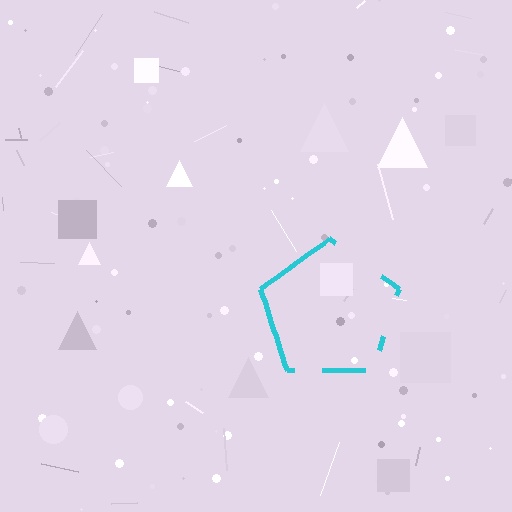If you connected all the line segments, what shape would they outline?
They would outline a pentagon.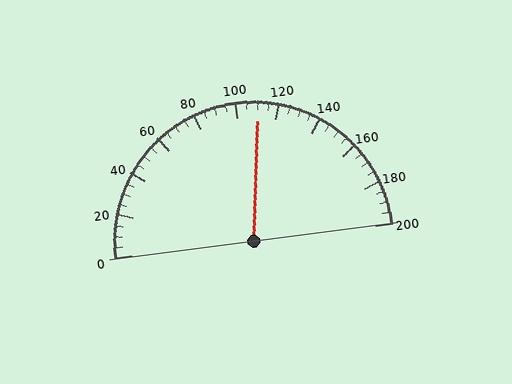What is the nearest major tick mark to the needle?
The nearest major tick mark is 120.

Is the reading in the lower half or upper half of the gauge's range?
The reading is in the upper half of the range (0 to 200).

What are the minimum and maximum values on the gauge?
The gauge ranges from 0 to 200.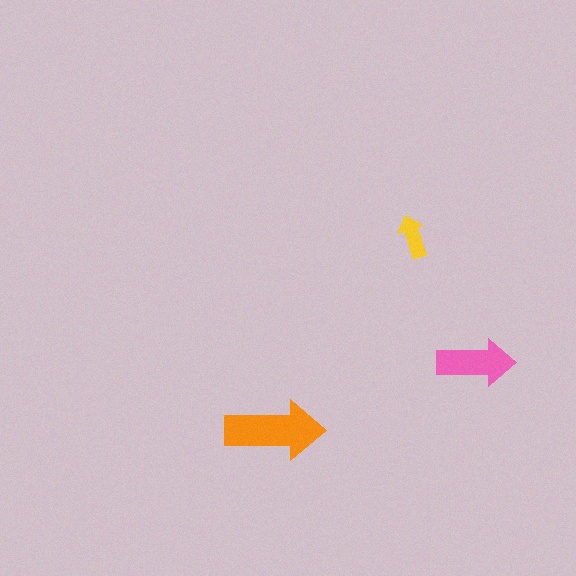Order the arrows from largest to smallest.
the orange one, the pink one, the yellow one.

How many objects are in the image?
There are 3 objects in the image.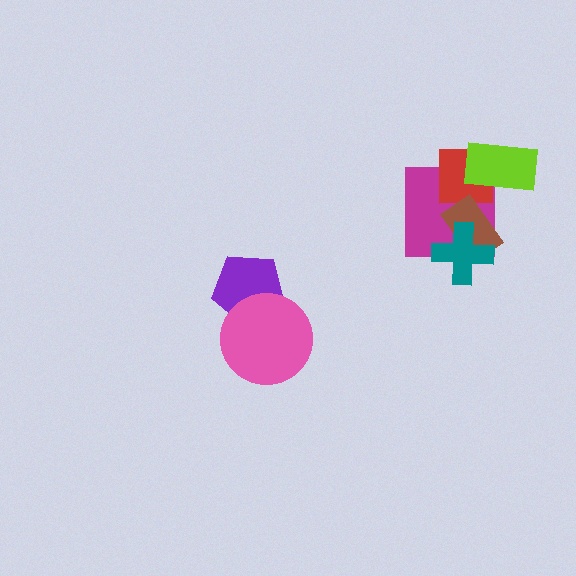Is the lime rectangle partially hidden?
No, no other shape covers it.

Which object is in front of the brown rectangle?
The teal cross is in front of the brown rectangle.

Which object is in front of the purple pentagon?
The pink circle is in front of the purple pentagon.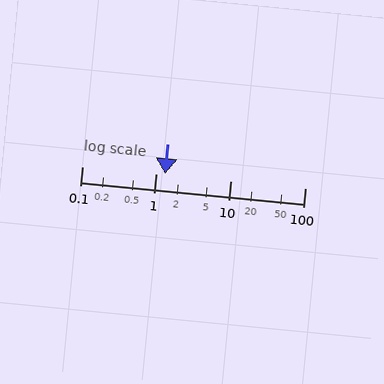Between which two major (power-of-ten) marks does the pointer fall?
The pointer is between 1 and 10.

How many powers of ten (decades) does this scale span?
The scale spans 3 decades, from 0.1 to 100.